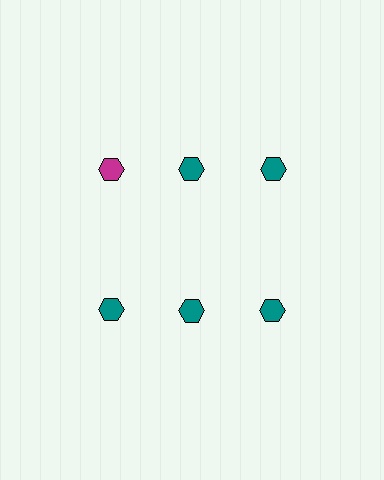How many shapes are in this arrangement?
There are 6 shapes arranged in a grid pattern.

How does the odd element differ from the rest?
It has a different color: magenta instead of teal.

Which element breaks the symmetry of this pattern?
The magenta hexagon in the top row, leftmost column breaks the symmetry. All other shapes are teal hexagons.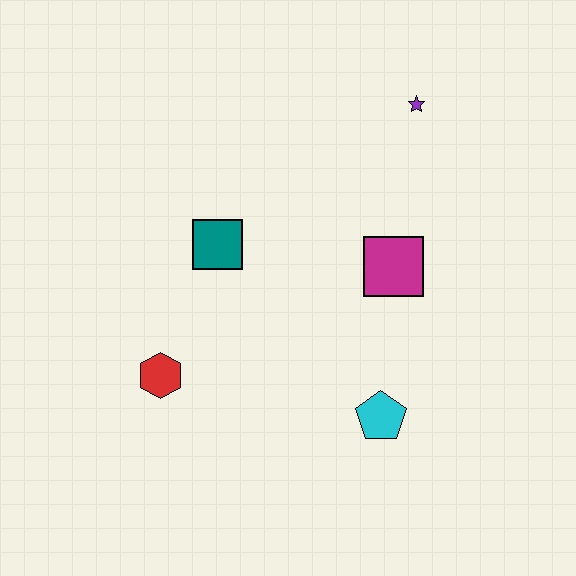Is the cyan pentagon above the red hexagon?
No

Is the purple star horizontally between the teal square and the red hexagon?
No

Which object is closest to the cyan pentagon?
The magenta square is closest to the cyan pentagon.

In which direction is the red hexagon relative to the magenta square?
The red hexagon is to the left of the magenta square.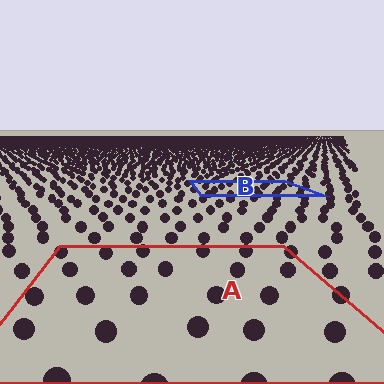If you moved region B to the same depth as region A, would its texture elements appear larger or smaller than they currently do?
They would appear larger. At a closer depth, the same texture elements are projected at a bigger on-screen size.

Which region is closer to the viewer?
Region A is closer. The texture elements there are larger and more spread out.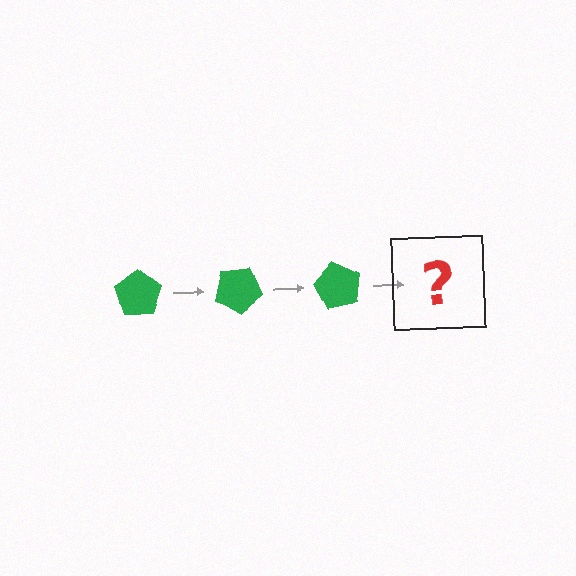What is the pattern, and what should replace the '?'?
The pattern is that the pentagon rotates 30 degrees each step. The '?' should be a green pentagon rotated 90 degrees.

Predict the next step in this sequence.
The next step is a green pentagon rotated 90 degrees.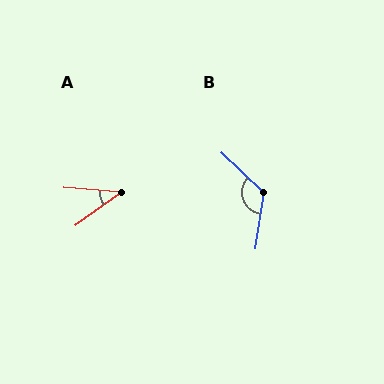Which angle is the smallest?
A, at approximately 40 degrees.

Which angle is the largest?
B, at approximately 125 degrees.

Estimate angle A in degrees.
Approximately 40 degrees.